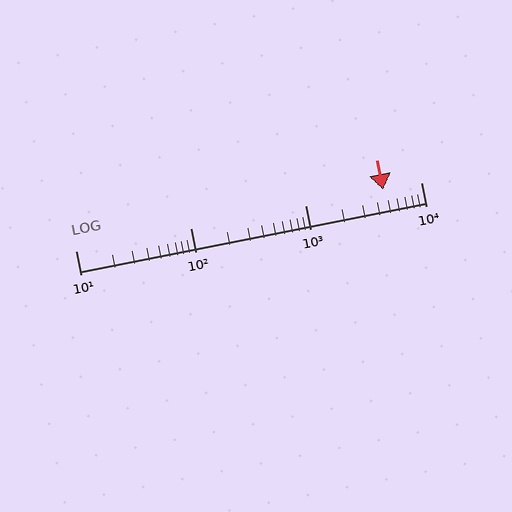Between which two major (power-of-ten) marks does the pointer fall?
The pointer is between 1000 and 10000.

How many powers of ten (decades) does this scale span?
The scale spans 3 decades, from 10 to 10000.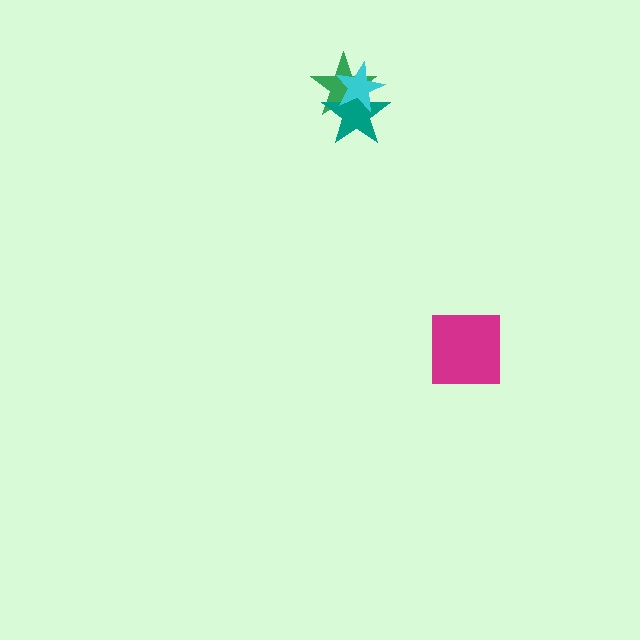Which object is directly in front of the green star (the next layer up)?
The teal star is directly in front of the green star.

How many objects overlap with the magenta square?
0 objects overlap with the magenta square.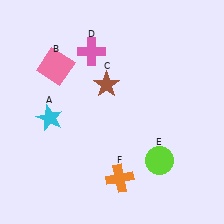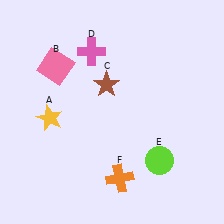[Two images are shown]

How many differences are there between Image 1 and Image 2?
There is 1 difference between the two images.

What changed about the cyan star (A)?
In Image 1, A is cyan. In Image 2, it changed to yellow.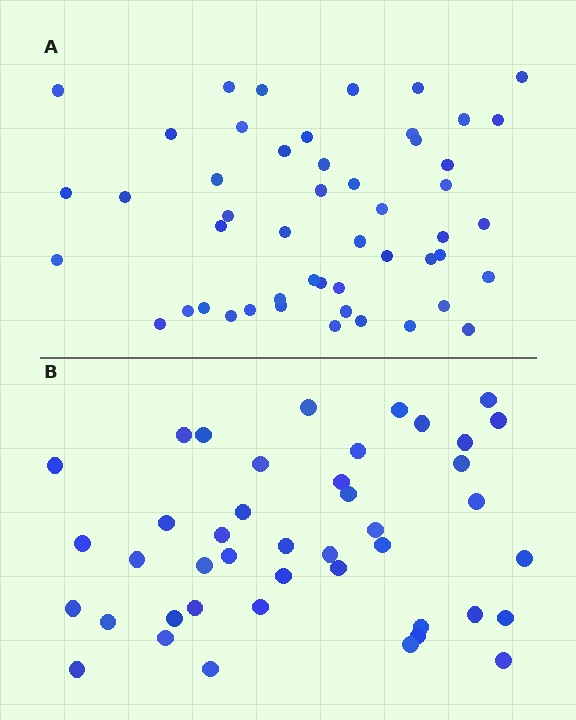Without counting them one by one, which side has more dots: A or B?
Region A (the top region) has more dots.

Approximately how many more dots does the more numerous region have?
Region A has roughly 8 or so more dots than region B.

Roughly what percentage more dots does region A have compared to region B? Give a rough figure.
About 15% more.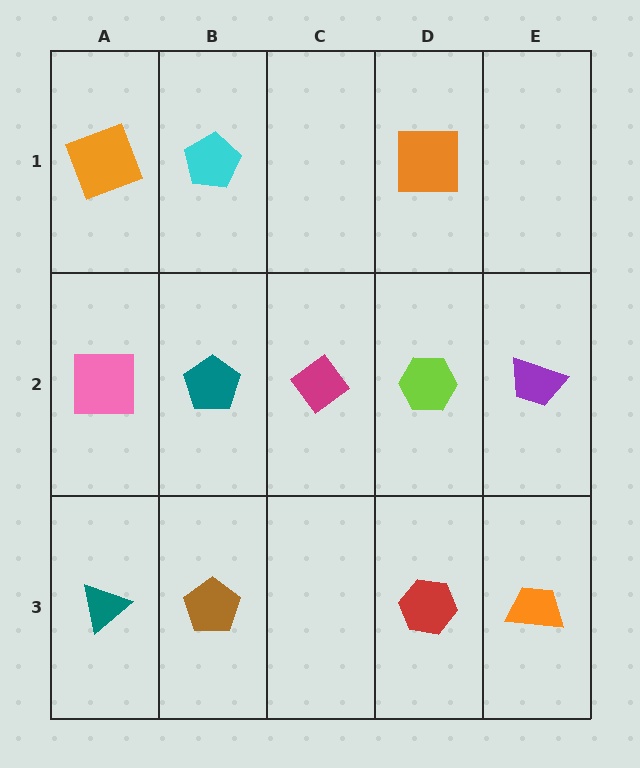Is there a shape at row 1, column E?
No, that cell is empty.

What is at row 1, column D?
An orange square.